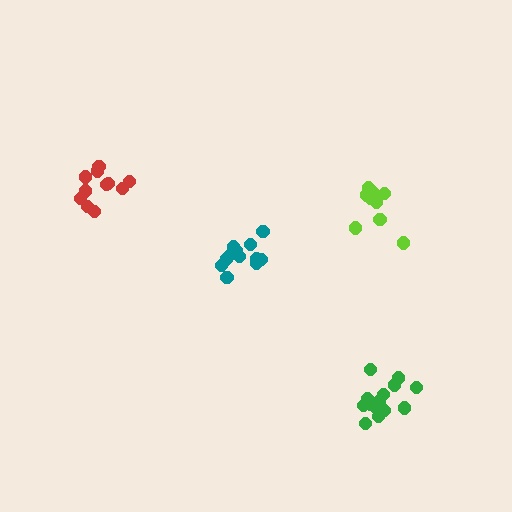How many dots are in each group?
Group 1: 10 dots, Group 2: 12 dots, Group 3: 14 dots, Group 4: 11 dots (47 total).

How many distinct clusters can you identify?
There are 4 distinct clusters.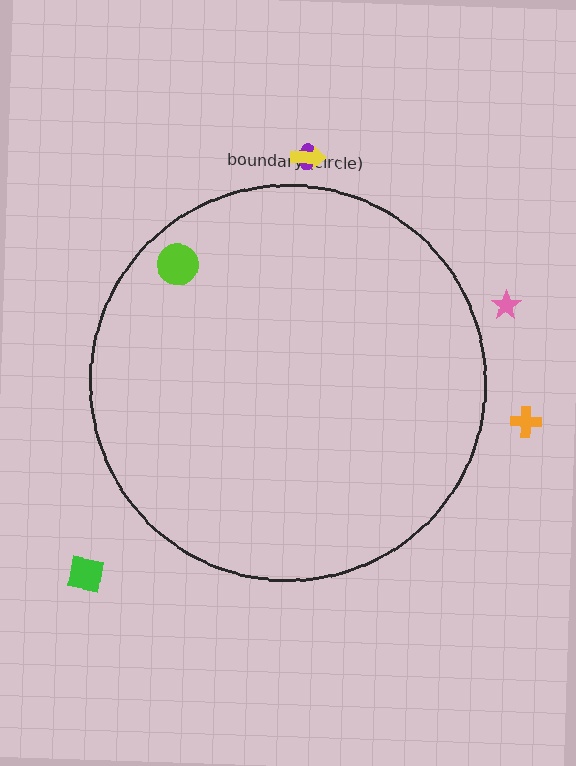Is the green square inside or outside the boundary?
Outside.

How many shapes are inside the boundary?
1 inside, 5 outside.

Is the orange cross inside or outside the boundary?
Outside.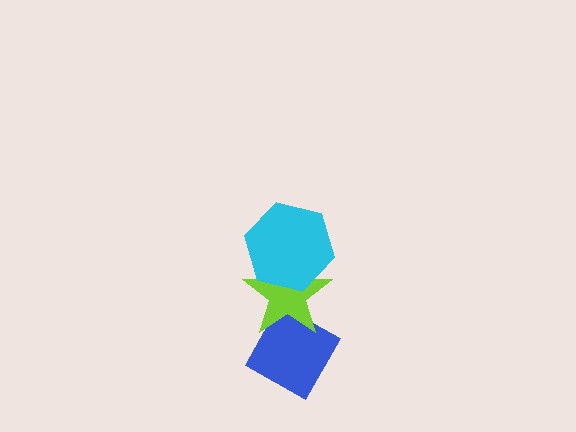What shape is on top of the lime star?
The cyan hexagon is on top of the lime star.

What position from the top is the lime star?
The lime star is 2nd from the top.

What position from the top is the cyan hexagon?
The cyan hexagon is 1st from the top.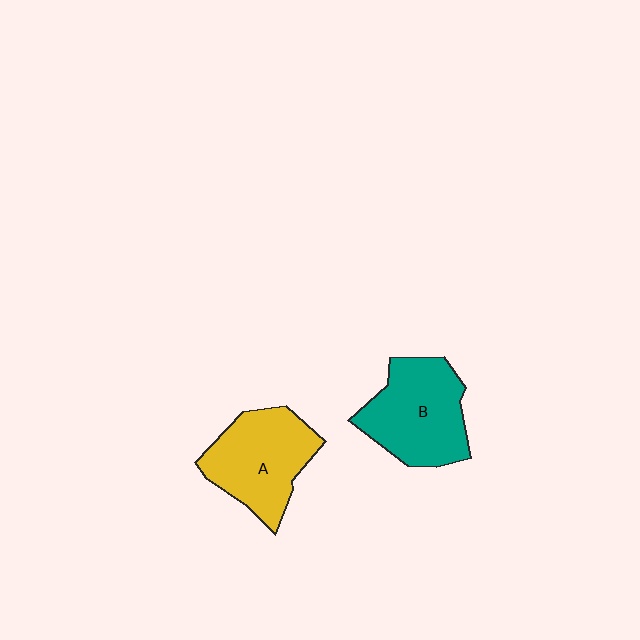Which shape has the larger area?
Shape B (teal).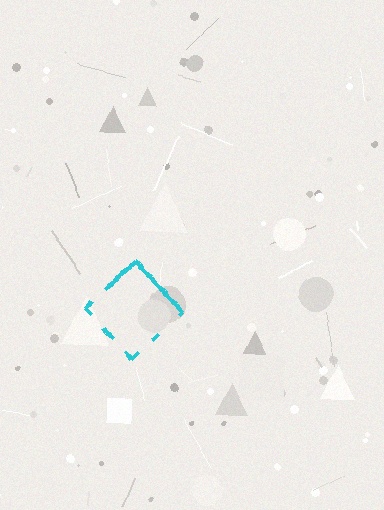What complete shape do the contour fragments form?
The contour fragments form a diamond.